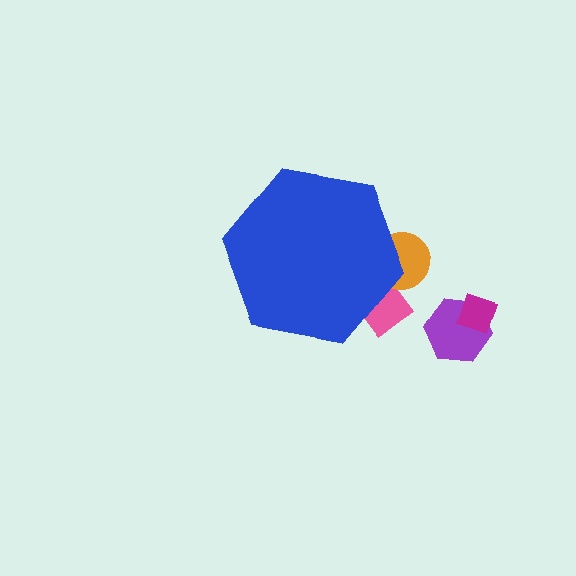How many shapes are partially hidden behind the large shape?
2 shapes are partially hidden.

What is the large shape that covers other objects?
A blue hexagon.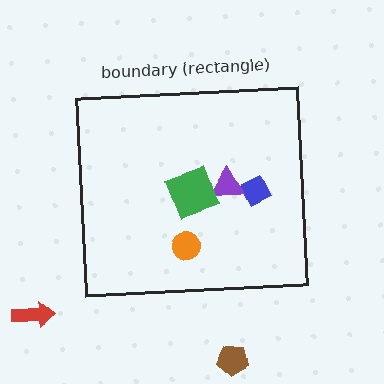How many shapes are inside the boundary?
4 inside, 2 outside.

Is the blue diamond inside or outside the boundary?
Inside.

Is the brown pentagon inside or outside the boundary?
Outside.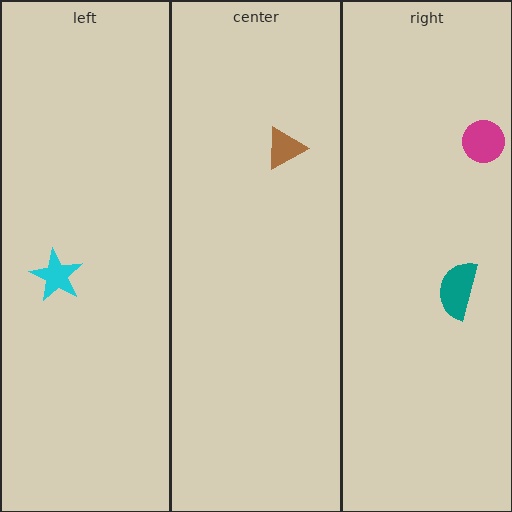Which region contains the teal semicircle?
The right region.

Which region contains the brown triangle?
The center region.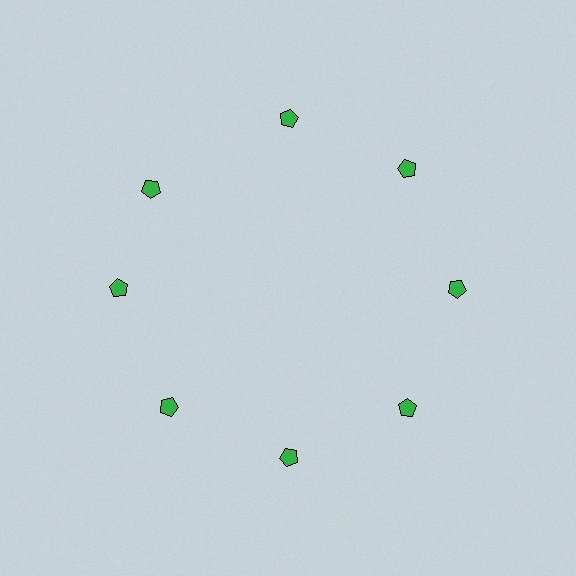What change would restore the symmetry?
The symmetry would be restored by rotating it back into even spacing with its neighbors so that all 8 pentagons sit at equal angles and equal distance from the center.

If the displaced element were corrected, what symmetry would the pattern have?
It would have 8-fold rotational symmetry — the pattern would map onto itself every 45 degrees.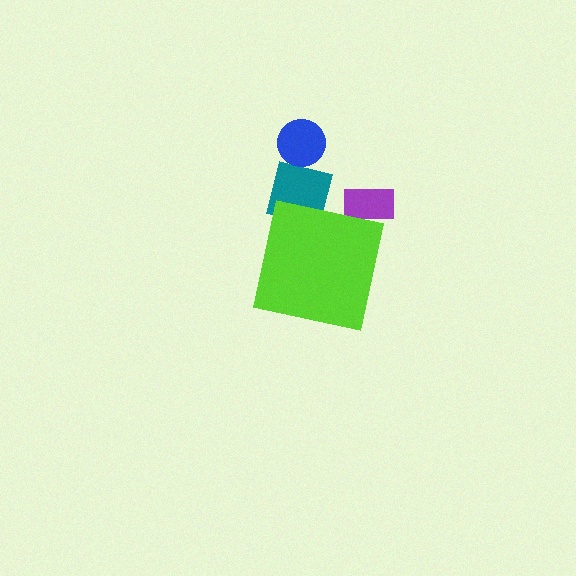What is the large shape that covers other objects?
A lime square.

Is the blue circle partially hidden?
No, the blue circle is fully visible.